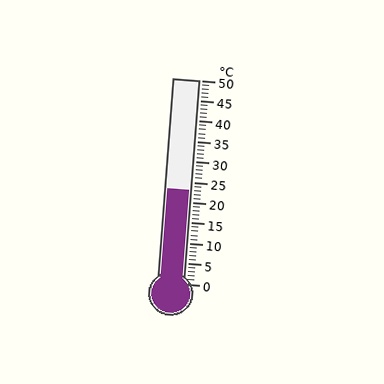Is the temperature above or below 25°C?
The temperature is below 25°C.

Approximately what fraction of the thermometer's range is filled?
The thermometer is filled to approximately 45% of its range.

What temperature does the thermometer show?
The thermometer shows approximately 23°C.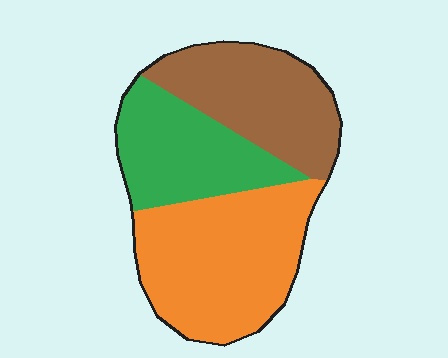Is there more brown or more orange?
Orange.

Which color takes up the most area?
Orange, at roughly 45%.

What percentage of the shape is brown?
Brown takes up about one third (1/3) of the shape.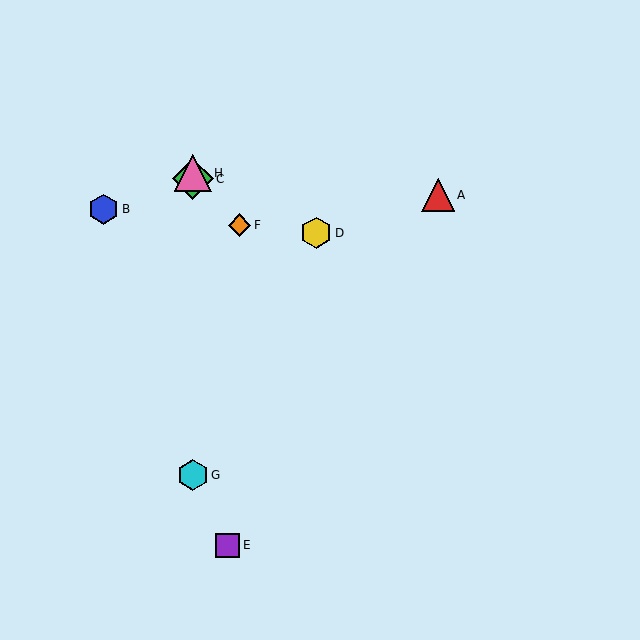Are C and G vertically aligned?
Yes, both are at x≈193.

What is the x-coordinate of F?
Object F is at x≈240.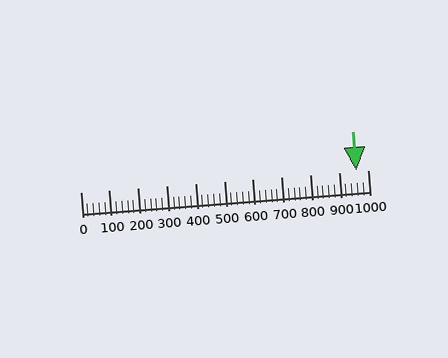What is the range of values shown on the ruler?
The ruler shows values from 0 to 1000.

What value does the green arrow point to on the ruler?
The green arrow points to approximately 960.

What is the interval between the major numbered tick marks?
The major tick marks are spaced 100 units apart.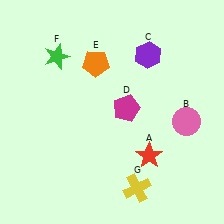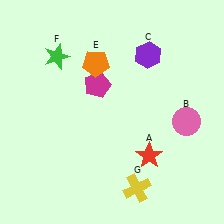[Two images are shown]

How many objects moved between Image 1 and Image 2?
1 object moved between the two images.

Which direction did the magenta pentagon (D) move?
The magenta pentagon (D) moved left.